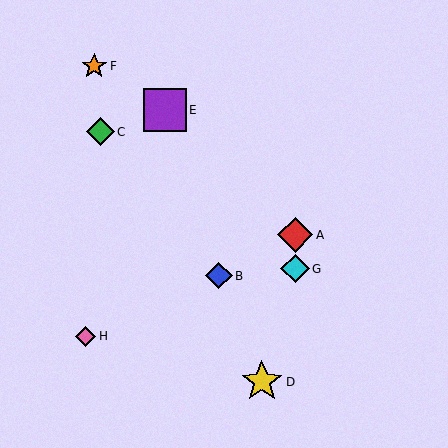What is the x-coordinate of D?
Object D is at x≈262.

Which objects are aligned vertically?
Objects A, G are aligned vertically.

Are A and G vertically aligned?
Yes, both are at x≈295.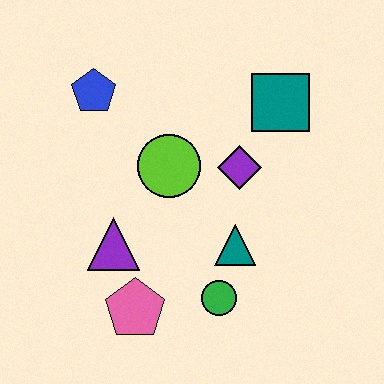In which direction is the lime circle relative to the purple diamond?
The lime circle is to the left of the purple diamond.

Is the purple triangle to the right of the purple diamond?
No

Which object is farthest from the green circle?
The blue pentagon is farthest from the green circle.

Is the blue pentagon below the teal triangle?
No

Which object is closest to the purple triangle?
The pink pentagon is closest to the purple triangle.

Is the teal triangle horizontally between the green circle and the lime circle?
No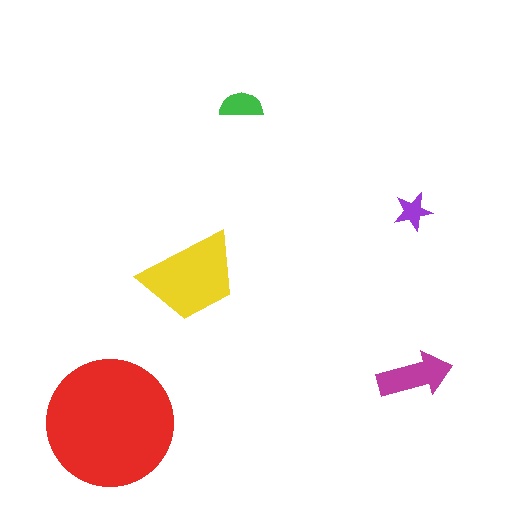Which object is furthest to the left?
The red circle is leftmost.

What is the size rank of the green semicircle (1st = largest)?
4th.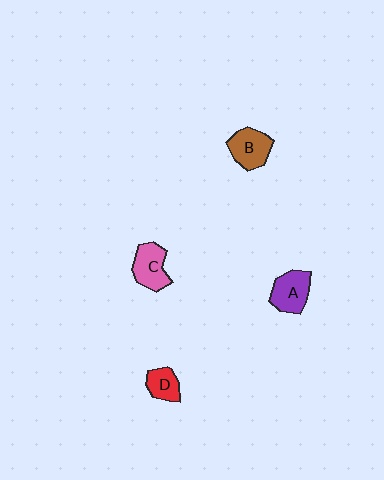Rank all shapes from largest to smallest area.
From largest to smallest: B (brown), A (purple), C (pink), D (red).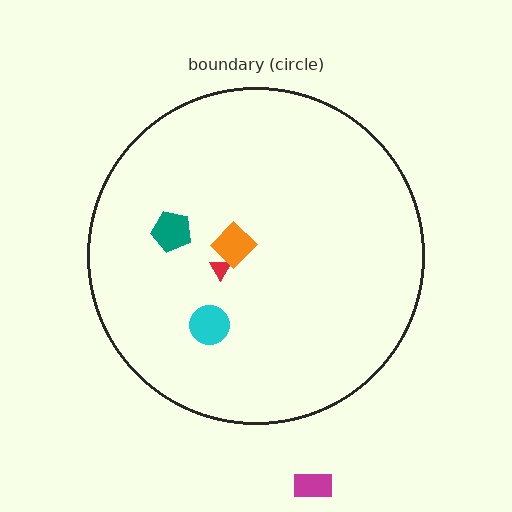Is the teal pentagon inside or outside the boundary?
Inside.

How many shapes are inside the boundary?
4 inside, 1 outside.